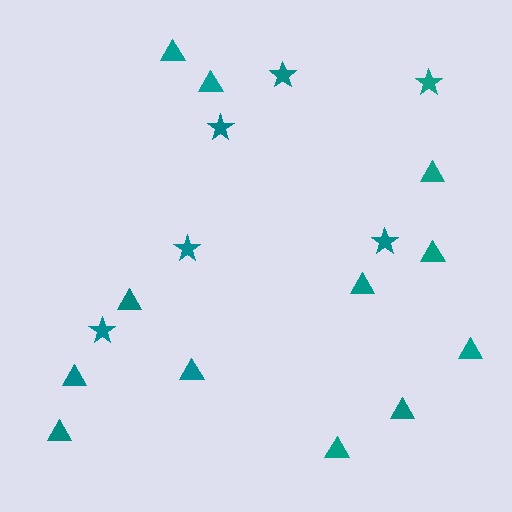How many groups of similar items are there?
There are 2 groups: one group of triangles (12) and one group of stars (6).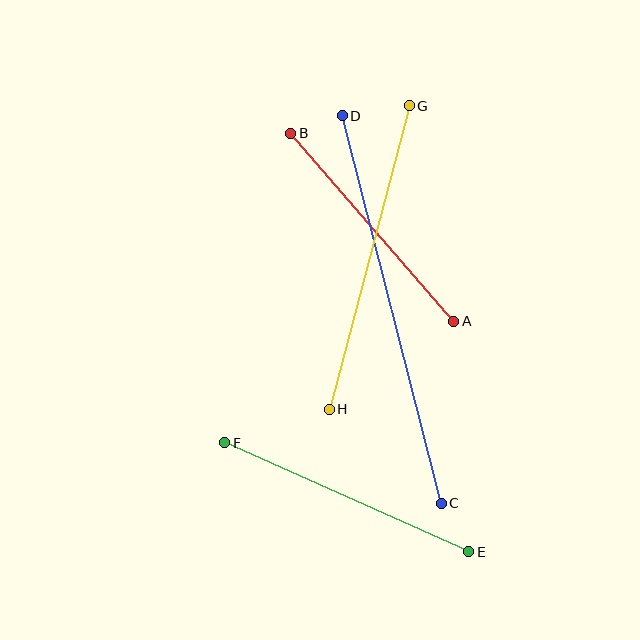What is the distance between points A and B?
The distance is approximately 249 pixels.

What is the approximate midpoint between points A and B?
The midpoint is at approximately (372, 227) pixels.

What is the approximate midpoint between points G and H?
The midpoint is at approximately (369, 257) pixels.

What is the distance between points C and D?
The distance is approximately 400 pixels.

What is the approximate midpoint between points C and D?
The midpoint is at approximately (392, 309) pixels.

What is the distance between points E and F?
The distance is approximately 267 pixels.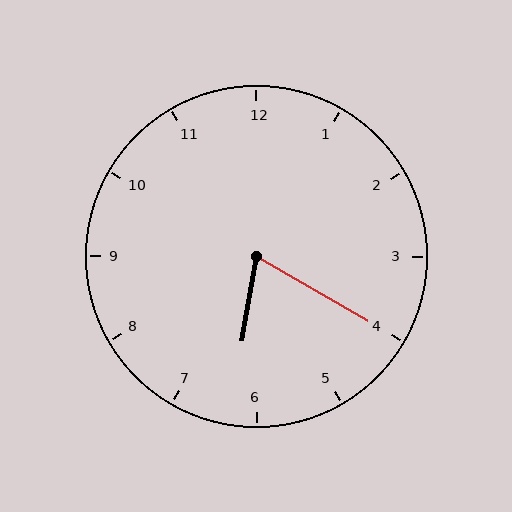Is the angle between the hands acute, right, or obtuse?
It is acute.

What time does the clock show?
6:20.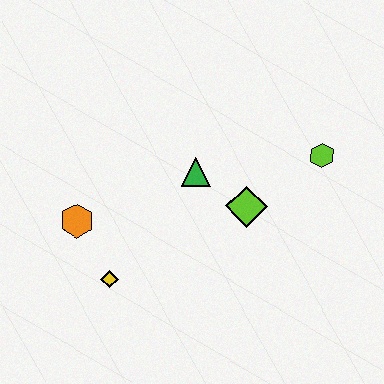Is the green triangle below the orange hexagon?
No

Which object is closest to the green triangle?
The lime diamond is closest to the green triangle.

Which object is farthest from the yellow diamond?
The lime hexagon is farthest from the yellow diamond.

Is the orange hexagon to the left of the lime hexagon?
Yes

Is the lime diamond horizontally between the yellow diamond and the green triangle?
No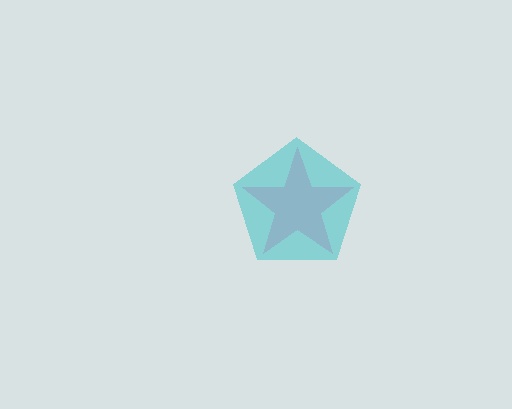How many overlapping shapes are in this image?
There are 2 overlapping shapes in the image.